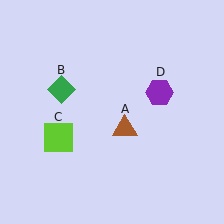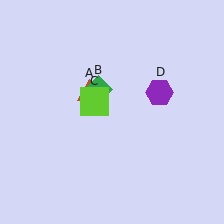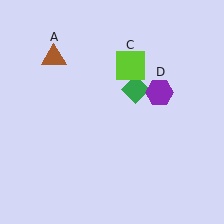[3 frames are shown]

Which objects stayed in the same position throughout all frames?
Purple hexagon (object D) remained stationary.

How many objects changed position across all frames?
3 objects changed position: brown triangle (object A), green diamond (object B), lime square (object C).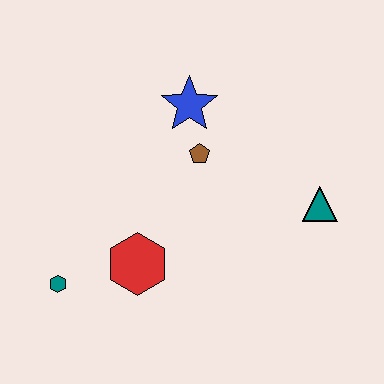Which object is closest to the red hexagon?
The teal hexagon is closest to the red hexagon.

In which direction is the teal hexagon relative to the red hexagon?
The teal hexagon is to the left of the red hexagon.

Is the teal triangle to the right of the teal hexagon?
Yes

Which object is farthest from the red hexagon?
The teal triangle is farthest from the red hexagon.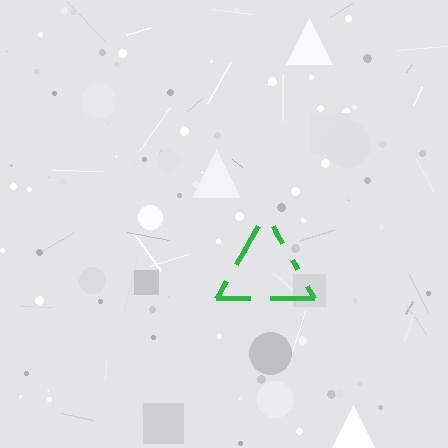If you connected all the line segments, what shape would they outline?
They would outline a triangle.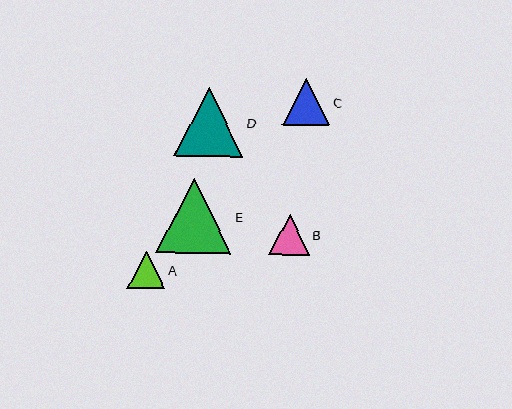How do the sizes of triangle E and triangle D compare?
Triangle E and triangle D are approximately the same size.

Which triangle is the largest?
Triangle E is the largest with a size of approximately 75 pixels.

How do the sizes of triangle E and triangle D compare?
Triangle E and triangle D are approximately the same size.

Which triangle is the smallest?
Triangle A is the smallest with a size of approximately 37 pixels.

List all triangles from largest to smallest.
From largest to smallest: E, D, C, B, A.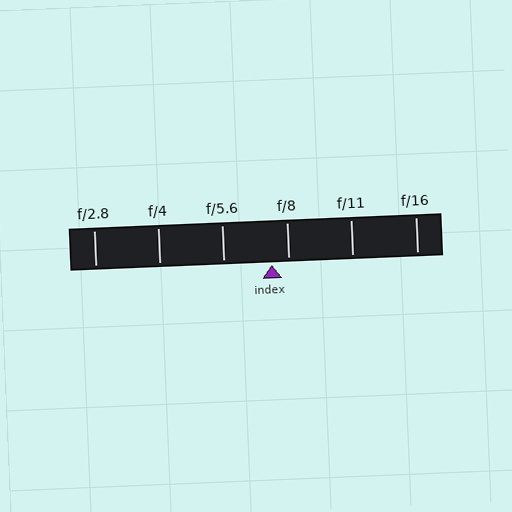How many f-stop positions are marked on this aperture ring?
There are 6 f-stop positions marked.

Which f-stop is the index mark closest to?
The index mark is closest to f/8.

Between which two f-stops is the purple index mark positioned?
The index mark is between f/5.6 and f/8.